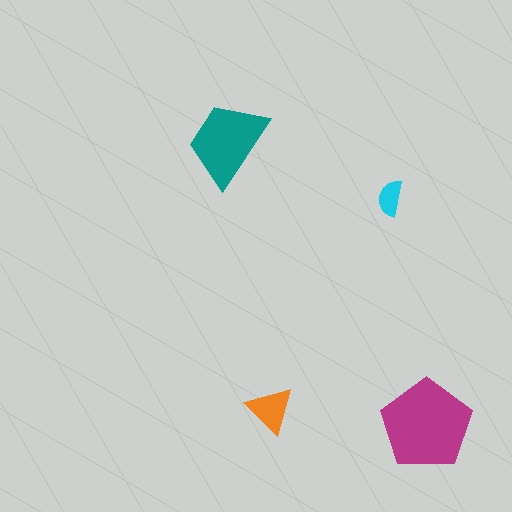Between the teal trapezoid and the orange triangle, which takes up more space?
The teal trapezoid.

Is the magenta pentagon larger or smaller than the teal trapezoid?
Larger.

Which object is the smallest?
The cyan semicircle.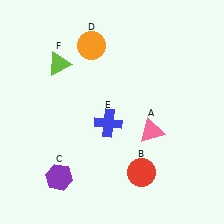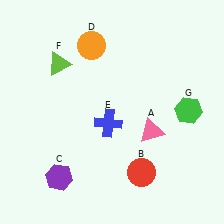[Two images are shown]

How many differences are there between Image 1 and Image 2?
There is 1 difference between the two images.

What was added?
A green hexagon (G) was added in Image 2.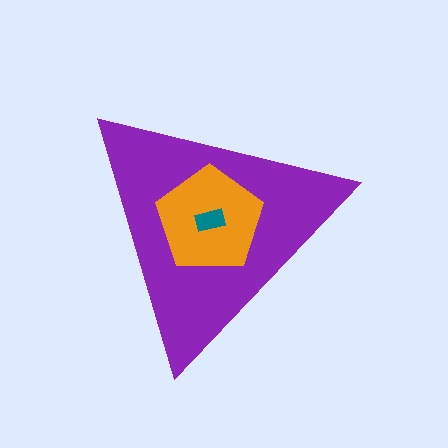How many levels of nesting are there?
3.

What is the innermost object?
The teal rectangle.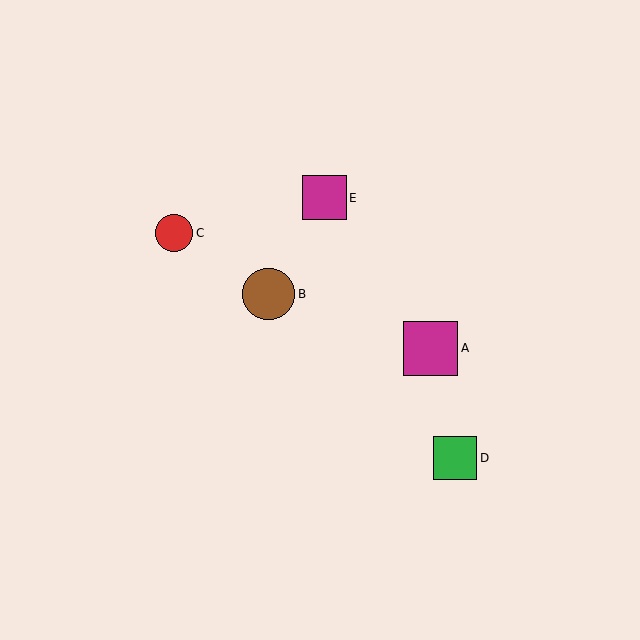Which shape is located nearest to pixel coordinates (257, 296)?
The brown circle (labeled B) at (269, 294) is nearest to that location.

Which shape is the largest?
The magenta square (labeled A) is the largest.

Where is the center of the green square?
The center of the green square is at (455, 458).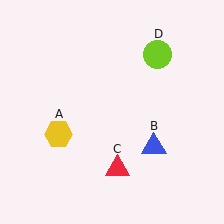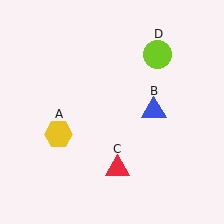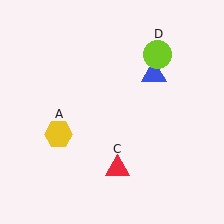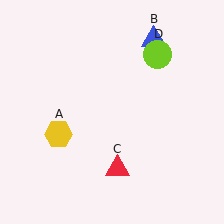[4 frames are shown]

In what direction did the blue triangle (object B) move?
The blue triangle (object B) moved up.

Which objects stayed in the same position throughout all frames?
Yellow hexagon (object A) and red triangle (object C) and lime circle (object D) remained stationary.